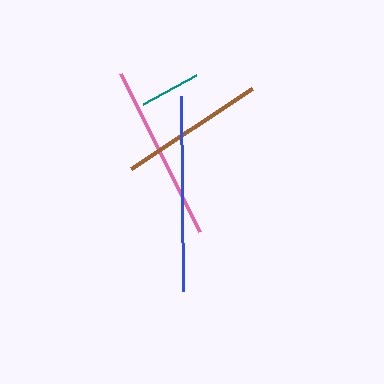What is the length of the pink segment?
The pink segment is approximately 177 pixels long.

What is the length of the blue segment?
The blue segment is approximately 195 pixels long.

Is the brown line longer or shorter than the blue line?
The blue line is longer than the brown line.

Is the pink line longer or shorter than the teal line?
The pink line is longer than the teal line.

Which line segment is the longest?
The blue line is the longest at approximately 195 pixels.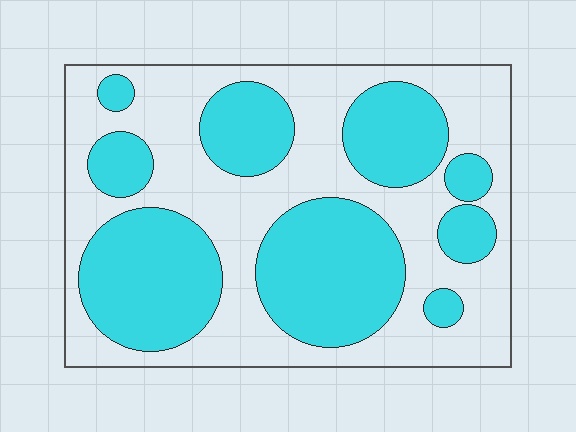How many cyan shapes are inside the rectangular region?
9.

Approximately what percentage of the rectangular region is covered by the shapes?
Approximately 45%.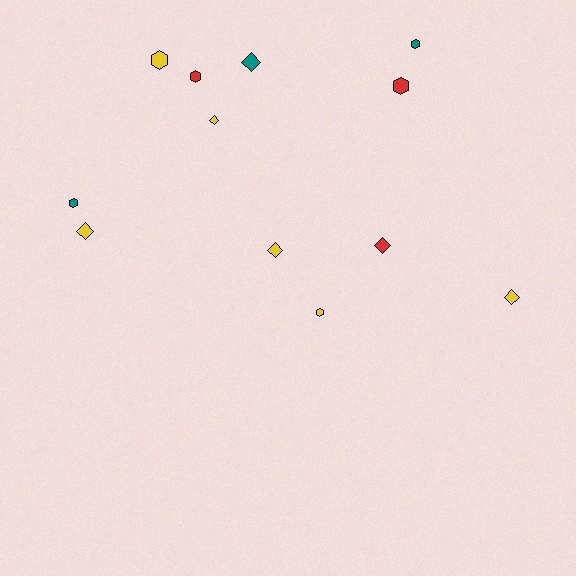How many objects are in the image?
There are 12 objects.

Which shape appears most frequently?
Diamond, with 6 objects.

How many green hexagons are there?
There are no green hexagons.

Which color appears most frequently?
Yellow, with 6 objects.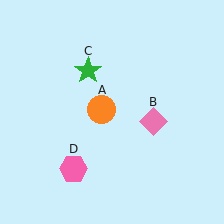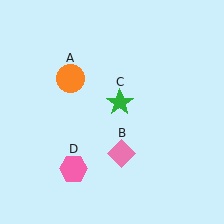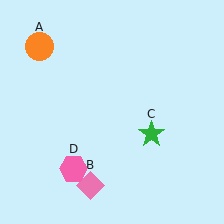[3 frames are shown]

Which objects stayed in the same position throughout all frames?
Pink hexagon (object D) remained stationary.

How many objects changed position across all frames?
3 objects changed position: orange circle (object A), pink diamond (object B), green star (object C).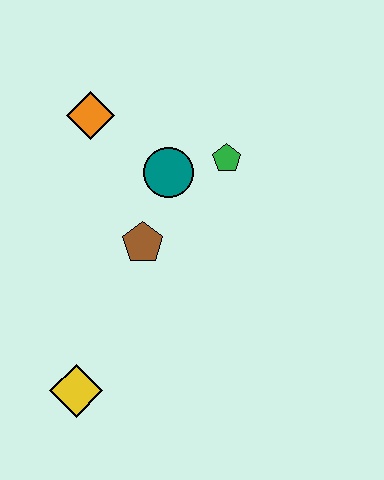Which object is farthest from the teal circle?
The yellow diamond is farthest from the teal circle.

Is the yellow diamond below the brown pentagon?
Yes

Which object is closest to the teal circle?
The green pentagon is closest to the teal circle.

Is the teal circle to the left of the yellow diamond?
No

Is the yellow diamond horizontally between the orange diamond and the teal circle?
No